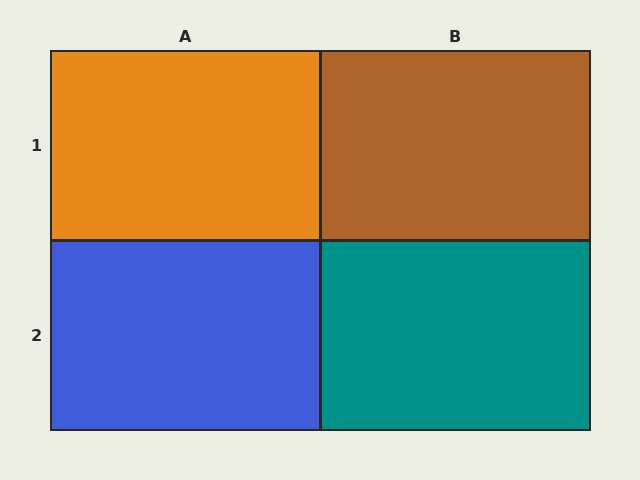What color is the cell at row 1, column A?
Orange.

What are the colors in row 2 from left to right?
Blue, teal.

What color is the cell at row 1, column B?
Brown.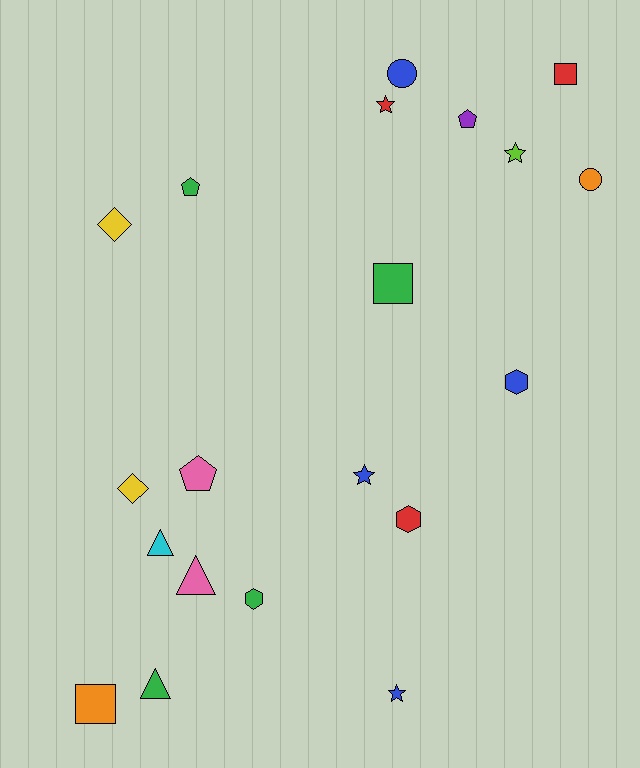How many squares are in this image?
There are 3 squares.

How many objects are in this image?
There are 20 objects.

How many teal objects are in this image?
There are no teal objects.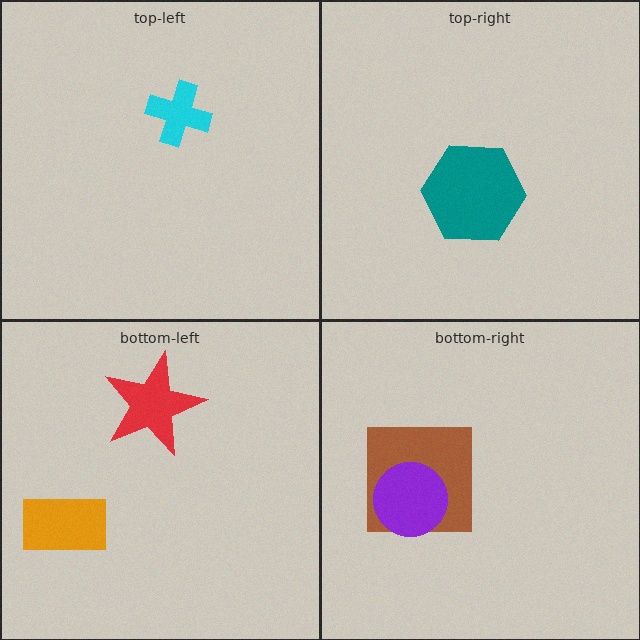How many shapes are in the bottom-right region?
2.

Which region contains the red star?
The bottom-left region.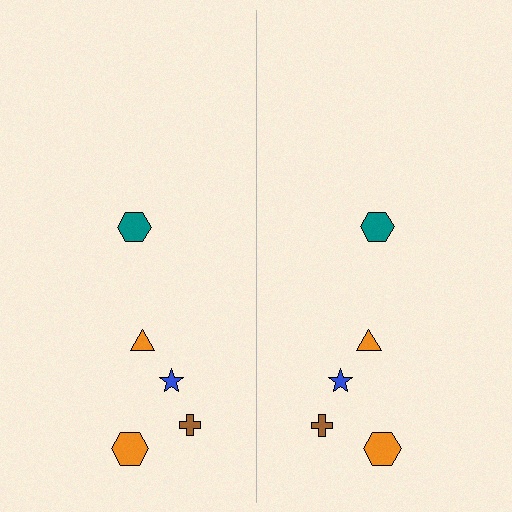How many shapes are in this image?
There are 10 shapes in this image.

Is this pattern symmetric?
Yes, this pattern has bilateral (reflection) symmetry.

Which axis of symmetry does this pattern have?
The pattern has a vertical axis of symmetry running through the center of the image.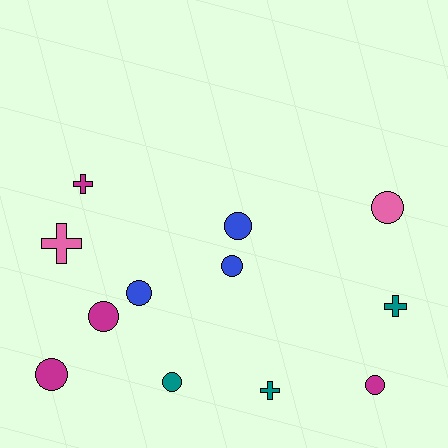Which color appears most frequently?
Magenta, with 4 objects.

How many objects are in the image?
There are 12 objects.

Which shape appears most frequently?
Circle, with 8 objects.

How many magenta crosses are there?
There is 1 magenta cross.